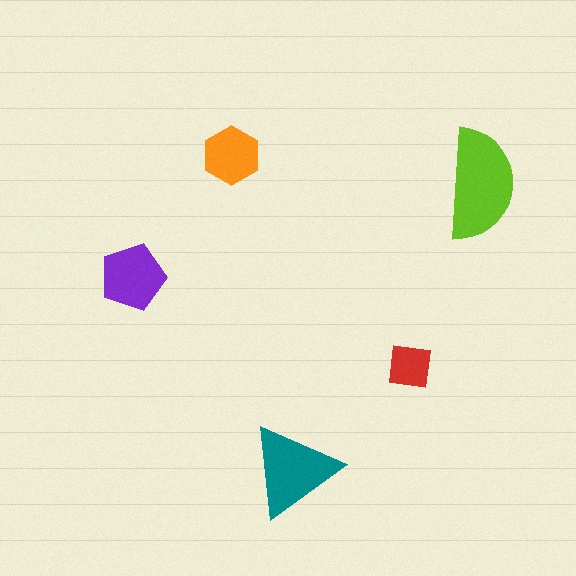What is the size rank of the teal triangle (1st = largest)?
2nd.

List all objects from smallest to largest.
The red square, the orange hexagon, the purple pentagon, the teal triangle, the lime semicircle.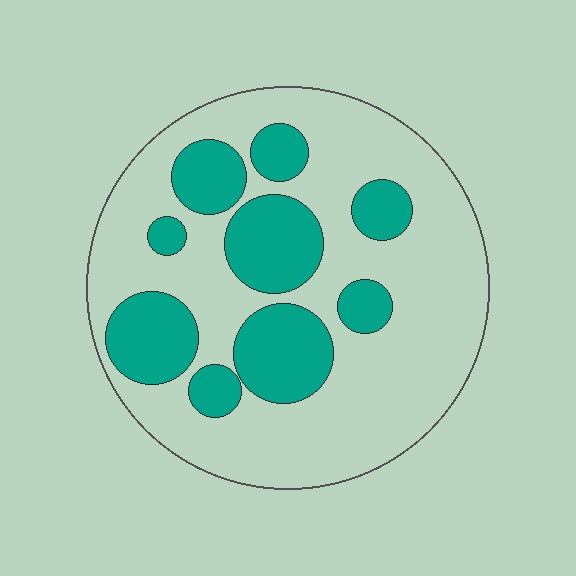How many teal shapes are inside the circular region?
9.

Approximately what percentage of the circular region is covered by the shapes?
Approximately 30%.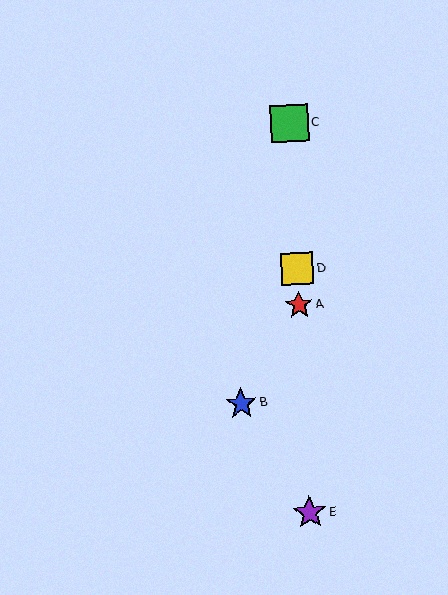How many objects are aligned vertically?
4 objects (A, C, D, E) are aligned vertically.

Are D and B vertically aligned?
No, D is at x≈297 and B is at x≈241.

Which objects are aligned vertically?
Objects A, C, D, E are aligned vertically.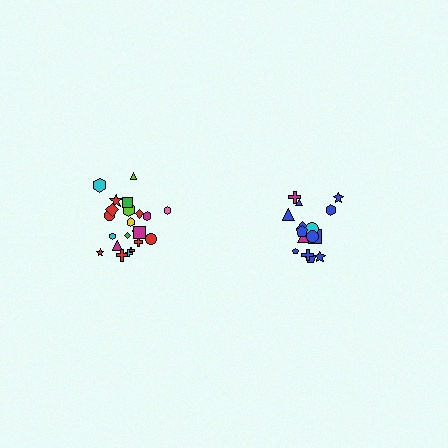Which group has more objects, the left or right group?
The left group.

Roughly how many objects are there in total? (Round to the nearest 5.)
Roughly 35 objects in total.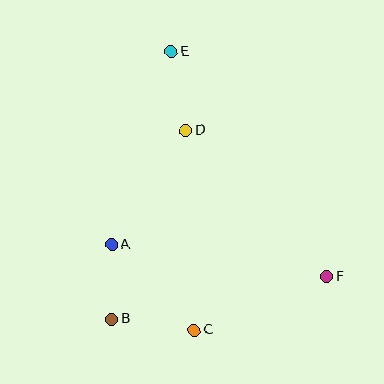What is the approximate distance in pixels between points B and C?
The distance between B and C is approximately 84 pixels.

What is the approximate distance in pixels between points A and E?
The distance between A and E is approximately 202 pixels.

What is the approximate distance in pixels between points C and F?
The distance between C and F is approximately 143 pixels.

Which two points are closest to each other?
Points A and B are closest to each other.